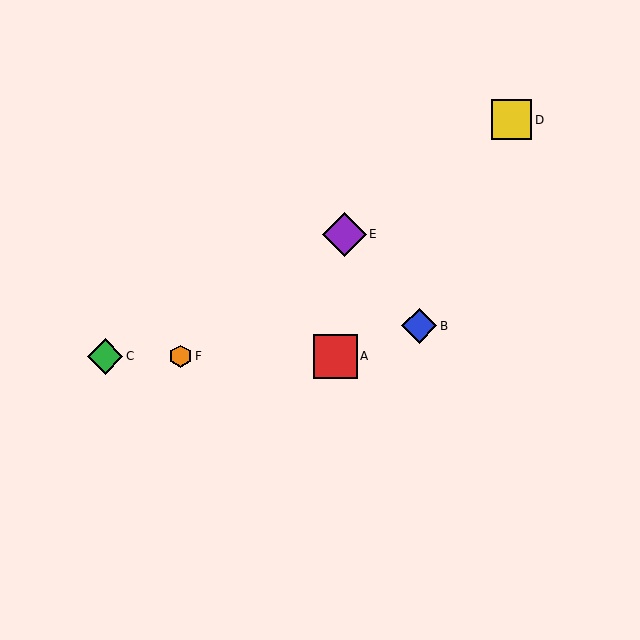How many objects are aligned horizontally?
3 objects (A, C, F) are aligned horizontally.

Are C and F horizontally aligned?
Yes, both are at y≈356.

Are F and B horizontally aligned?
No, F is at y≈356 and B is at y≈326.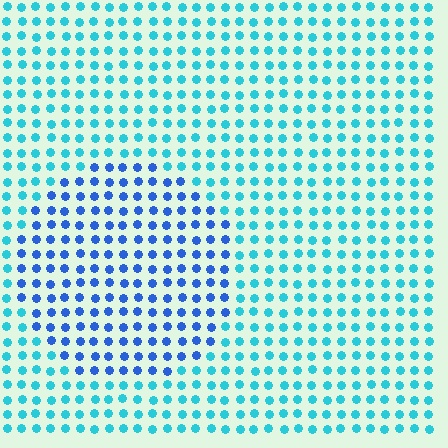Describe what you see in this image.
The image is filled with small cyan elements in a uniform arrangement. A circle-shaped region is visible where the elements are tinted to a slightly different hue, forming a subtle color boundary.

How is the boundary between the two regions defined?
The boundary is defined purely by a slight shift in hue (about 36 degrees). Spacing, size, and orientation are identical on both sides.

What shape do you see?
I see a circle.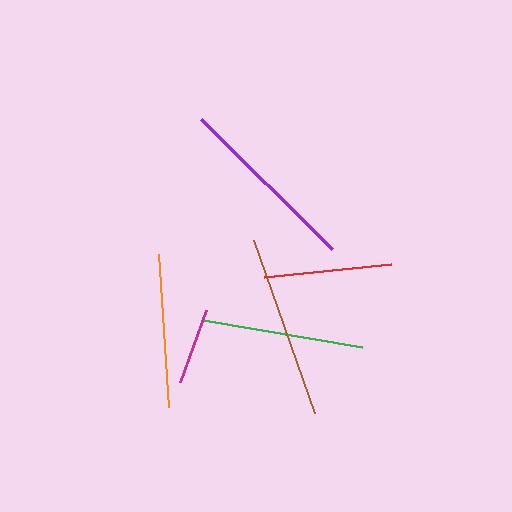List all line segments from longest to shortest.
From longest to shortest: purple, brown, green, orange, red, magenta.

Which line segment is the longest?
The purple line is the longest at approximately 185 pixels.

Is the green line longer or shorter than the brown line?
The brown line is longer than the green line.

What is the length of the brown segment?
The brown segment is approximately 183 pixels long.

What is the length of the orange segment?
The orange segment is approximately 153 pixels long.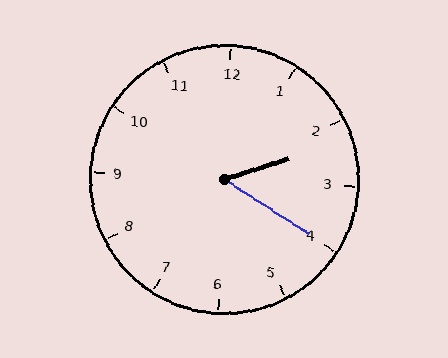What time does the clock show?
2:20.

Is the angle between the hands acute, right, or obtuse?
It is acute.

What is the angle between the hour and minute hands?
Approximately 50 degrees.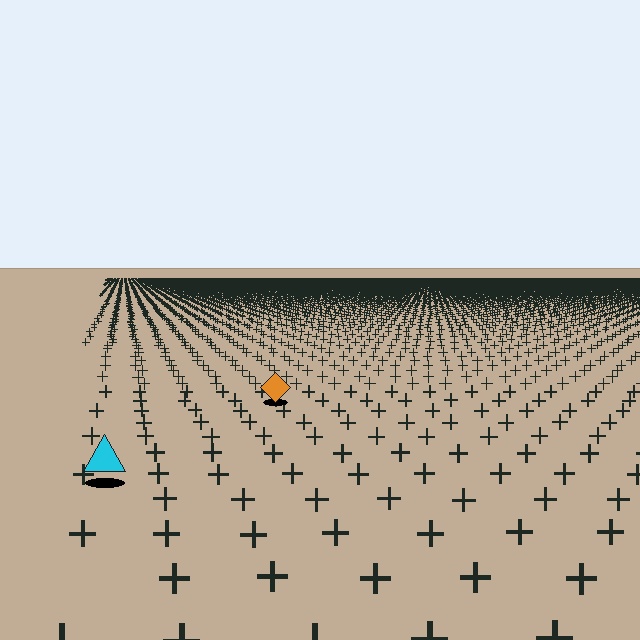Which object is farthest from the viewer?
The orange diamond is farthest from the viewer. It appears smaller and the ground texture around it is denser.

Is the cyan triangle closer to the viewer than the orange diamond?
Yes. The cyan triangle is closer — you can tell from the texture gradient: the ground texture is coarser near it.